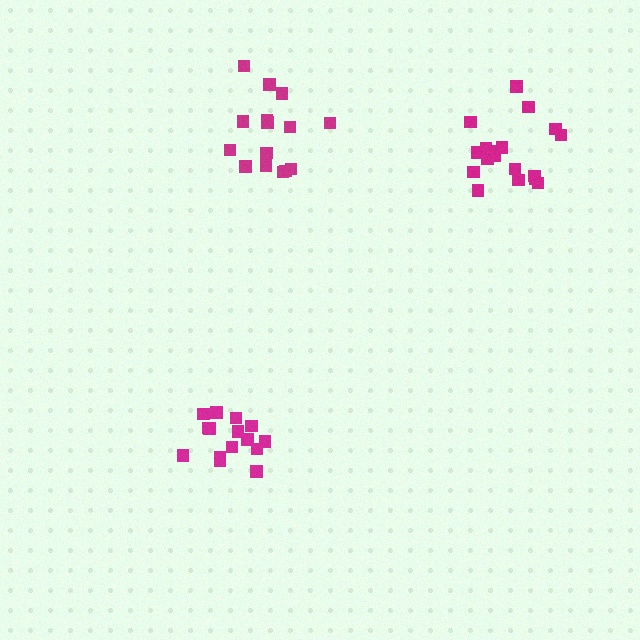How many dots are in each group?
Group 1: 15 dots, Group 2: 15 dots, Group 3: 18 dots (48 total).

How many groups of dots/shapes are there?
There are 3 groups.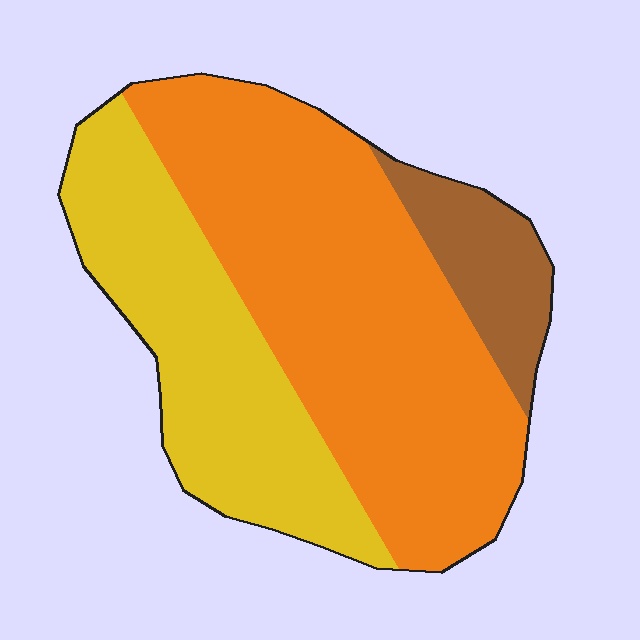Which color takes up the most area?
Orange, at roughly 55%.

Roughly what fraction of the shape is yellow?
Yellow takes up between a quarter and a half of the shape.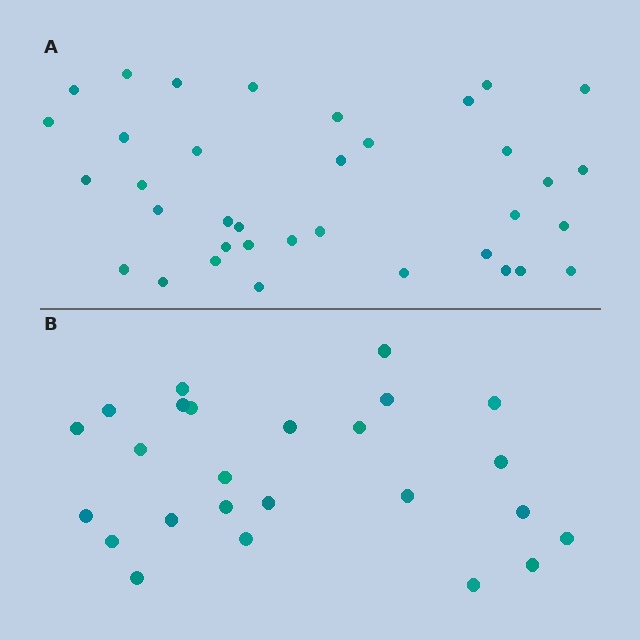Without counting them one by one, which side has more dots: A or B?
Region A (the top region) has more dots.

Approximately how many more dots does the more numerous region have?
Region A has roughly 12 or so more dots than region B.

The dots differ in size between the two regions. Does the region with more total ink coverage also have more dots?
No. Region B has more total ink coverage because its dots are larger, but region A actually contains more individual dots. Total area can be misleading — the number of items is what matters here.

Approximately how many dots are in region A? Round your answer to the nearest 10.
About 40 dots. (The exact count is 36, which rounds to 40.)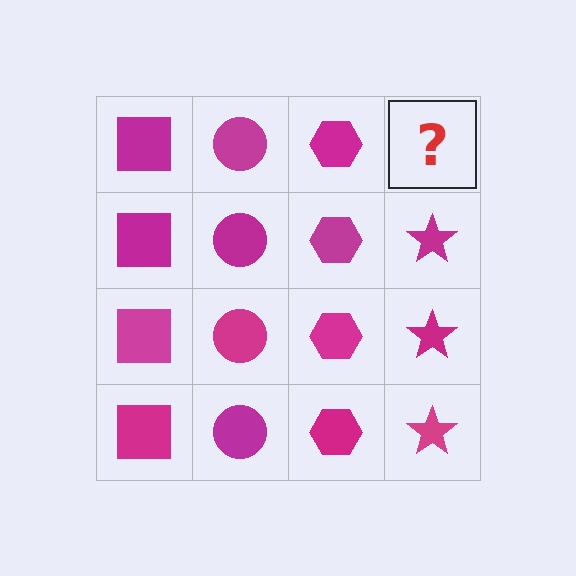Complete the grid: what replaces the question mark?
The question mark should be replaced with a magenta star.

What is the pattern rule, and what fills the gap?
The rule is that each column has a consistent shape. The gap should be filled with a magenta star.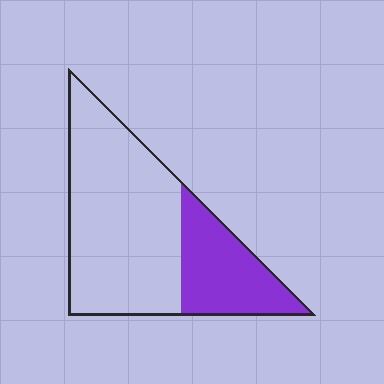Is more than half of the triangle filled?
No.